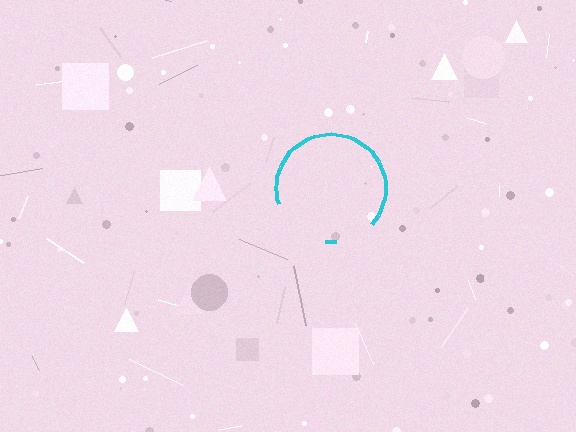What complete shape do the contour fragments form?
The contour fragments form a circle.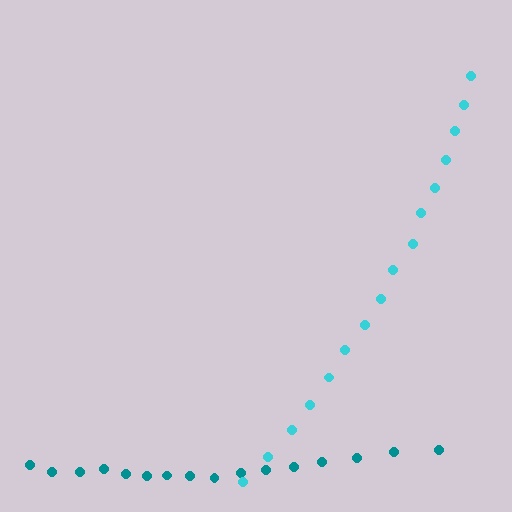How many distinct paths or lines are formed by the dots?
There are 2 distinct paths.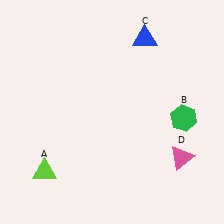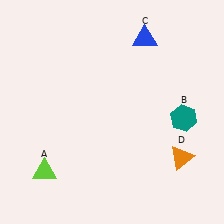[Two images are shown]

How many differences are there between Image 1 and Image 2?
There are 2 differences between the two images.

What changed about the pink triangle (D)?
In Image 1, D is pink. In Image 2, it changed to orange.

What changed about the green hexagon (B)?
In Image 1, B is green. In Image 2, it changed to teal.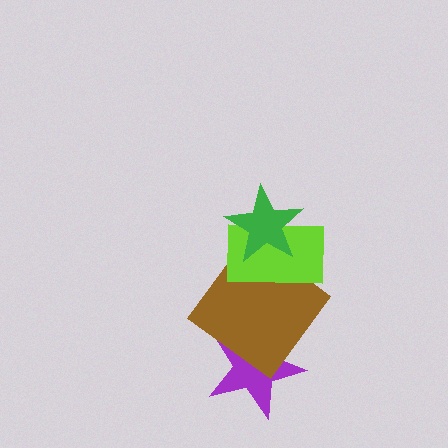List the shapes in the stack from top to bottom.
From top to bottom: the green star, the lime rectangle, the brown diamond, the purple star.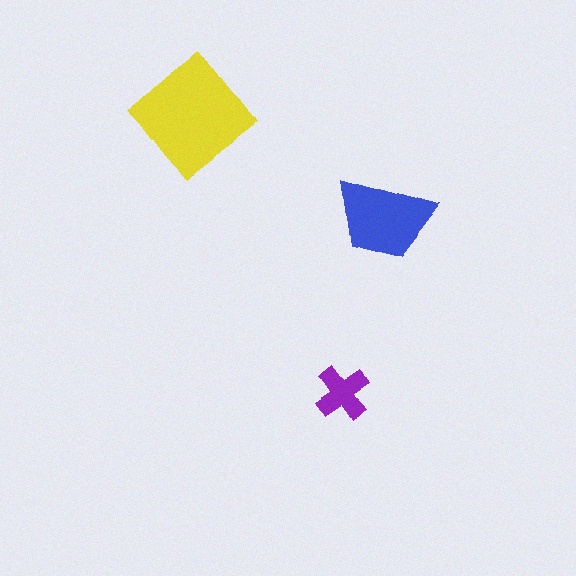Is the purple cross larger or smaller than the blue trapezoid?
Smaller.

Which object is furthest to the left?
The yellow diamond is leftmost.